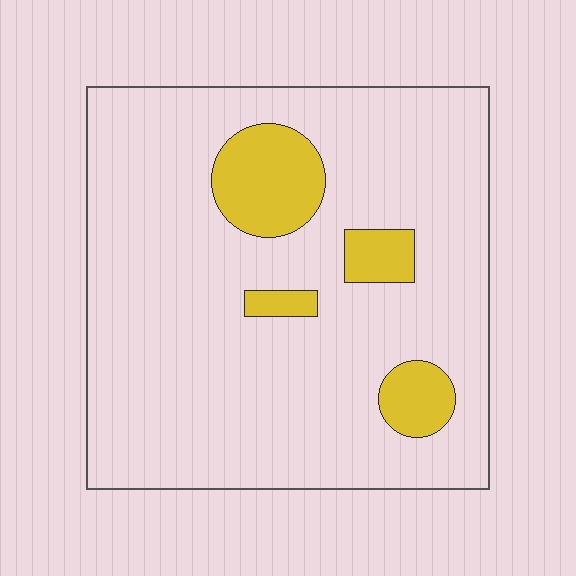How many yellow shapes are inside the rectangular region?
4.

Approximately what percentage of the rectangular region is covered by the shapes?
Approximately 15%.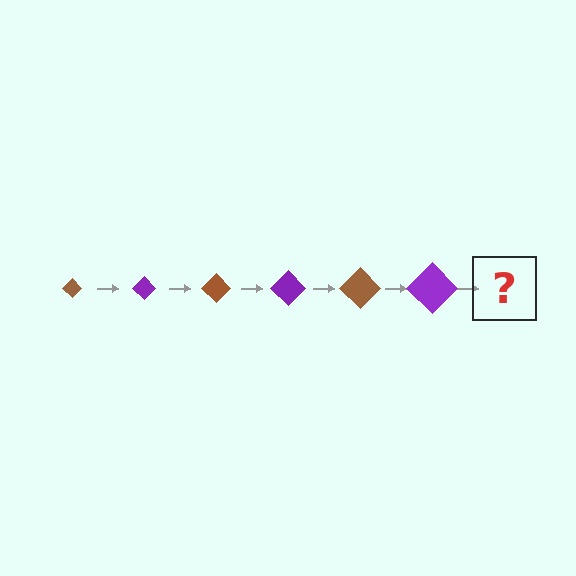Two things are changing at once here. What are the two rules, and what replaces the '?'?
The two rules are that the diamond grows larger each step and the color cycles through brown and purple. The '?' should be a brown diamond, larger than the previous one.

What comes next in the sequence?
The next element should be a brown diamond, larger than the previous one.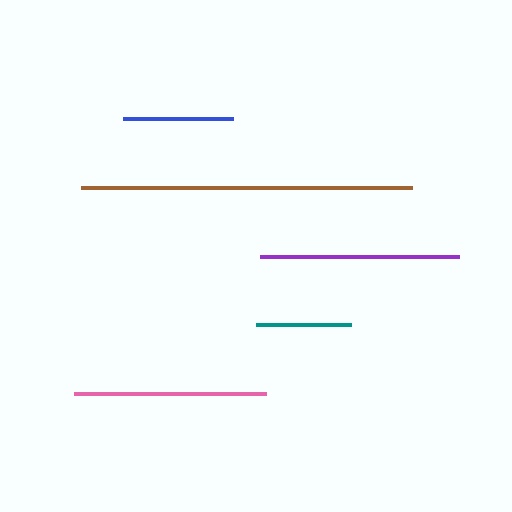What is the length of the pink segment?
The pink segment is approximately 192 pixels long.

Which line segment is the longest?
The brown line is the longest at approximately 331 pixels.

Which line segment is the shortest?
The teal line is the shortest at approximately 95 pixels.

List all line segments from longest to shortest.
From longest to shortest: brown, purple, pink, blue, teal.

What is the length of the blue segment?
The blue segment is approximately 110 pixels long.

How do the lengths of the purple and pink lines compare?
The purple and pink lines are approximately the same length.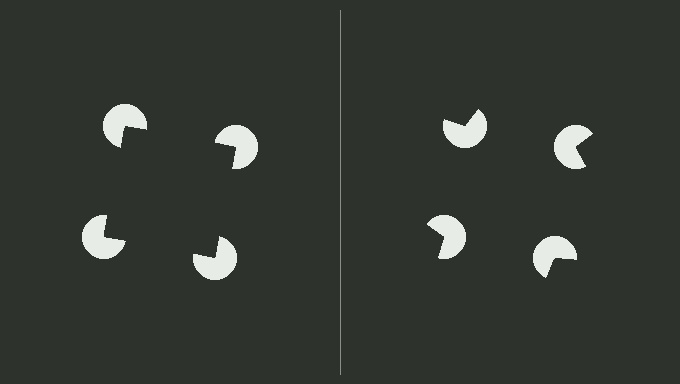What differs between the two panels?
The pac-man discs are positioned identically on both sides; only the wedge orientations differ. On the left they align to a square; on the right they are misaligned.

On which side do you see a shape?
An illusory square appears on the left side. On the right side the wedge cuts are rotated, so no coherent shape forms.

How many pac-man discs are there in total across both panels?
8 — 4 on each side.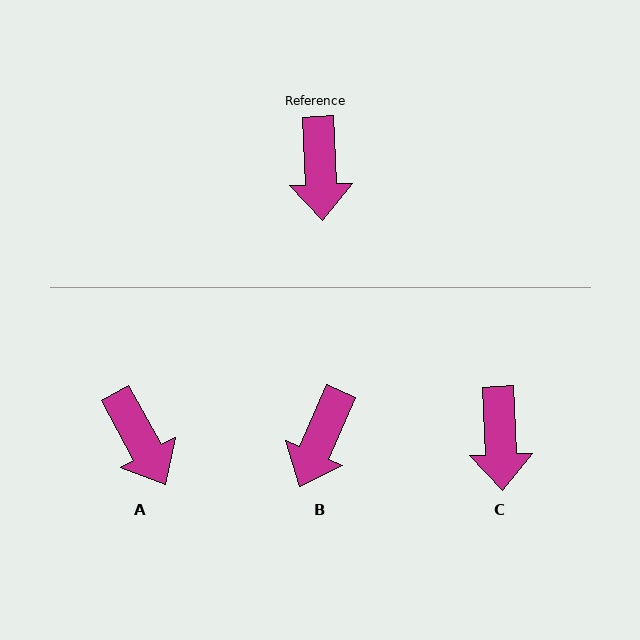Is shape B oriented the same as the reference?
No, it is off by about 26 degrees.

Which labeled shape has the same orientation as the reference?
C.